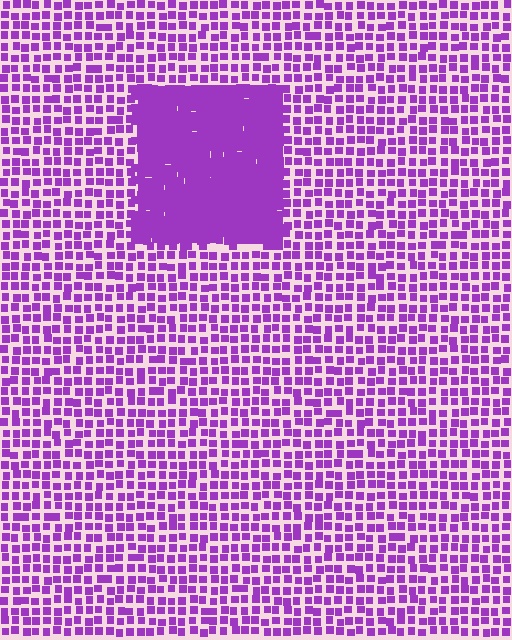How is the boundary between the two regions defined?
The boundary is defined by a change in element density (approximately 2.5x ratio). All elements are the same color, size, and shape.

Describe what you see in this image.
The image contains small purple elements arranged at two different densities. A rectangle-shaped region is visible where the elements are more densely packed than the surrounding area.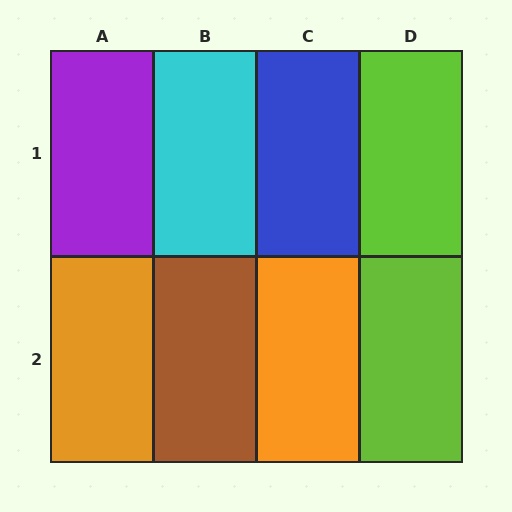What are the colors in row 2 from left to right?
Orange, brown, orange, lime.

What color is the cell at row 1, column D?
Lime.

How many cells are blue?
1 cell is blue.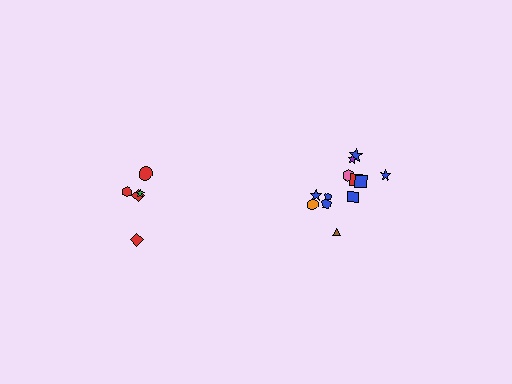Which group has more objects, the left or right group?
The right group.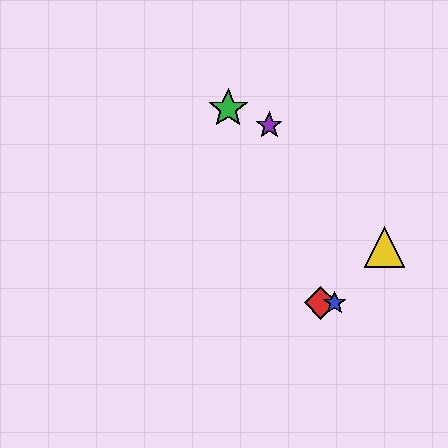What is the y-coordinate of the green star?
The green star is at y≈109.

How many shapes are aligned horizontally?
2 shapes (the red diamond, the blue star) are aligned horizontally.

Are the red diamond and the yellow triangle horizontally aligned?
No, the red diamond is at y≈303 and the yellow triangle is at y≈247.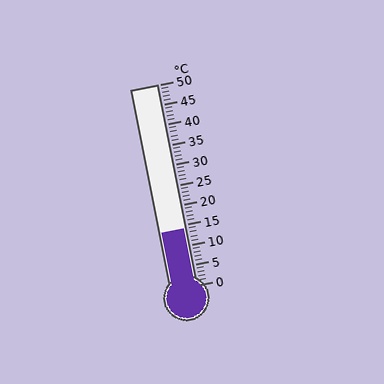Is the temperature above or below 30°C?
The temperature is below 30°C.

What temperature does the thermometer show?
The thermometer shows approximately 14°C.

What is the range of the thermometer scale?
The thermometer scale ranges from 0°C to 50°C.